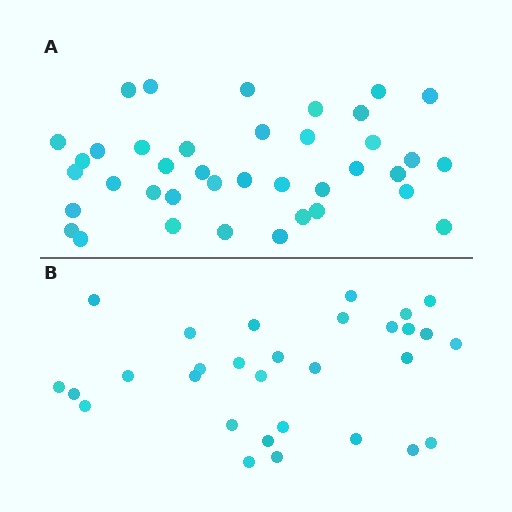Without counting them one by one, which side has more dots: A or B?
Region A (the top region) has more dots.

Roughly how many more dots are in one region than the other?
Region A has roughly 8 or so more dots than region B.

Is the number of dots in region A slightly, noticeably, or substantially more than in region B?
Region A has noticeably more, but not dramatically so. The ratio is roughly 1.3 to 1.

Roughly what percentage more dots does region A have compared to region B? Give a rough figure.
About 30% more.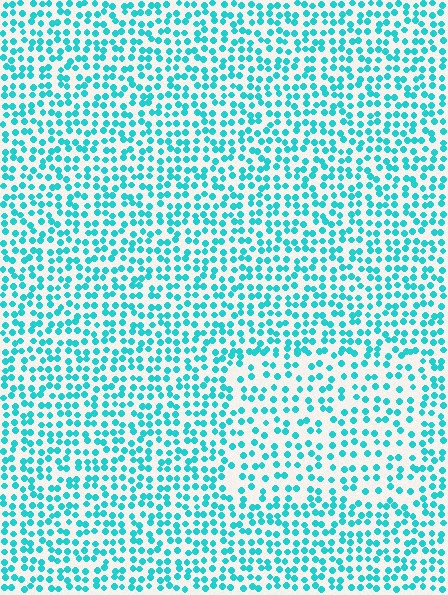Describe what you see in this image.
The image contains small cyan elements arranged at two different densities. A rectangle-shaped region is visible where the elements are less densely packed than the surrounding area.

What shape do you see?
I see a rectangle.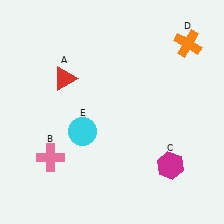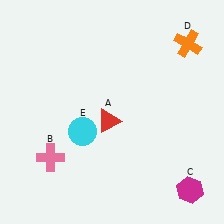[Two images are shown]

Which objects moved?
The objects that moved are: the red triangle (A), the magenta hexagon (C).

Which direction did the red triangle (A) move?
The red triangle (A) moved right.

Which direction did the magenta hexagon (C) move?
The magenta hexagon (C) moved down.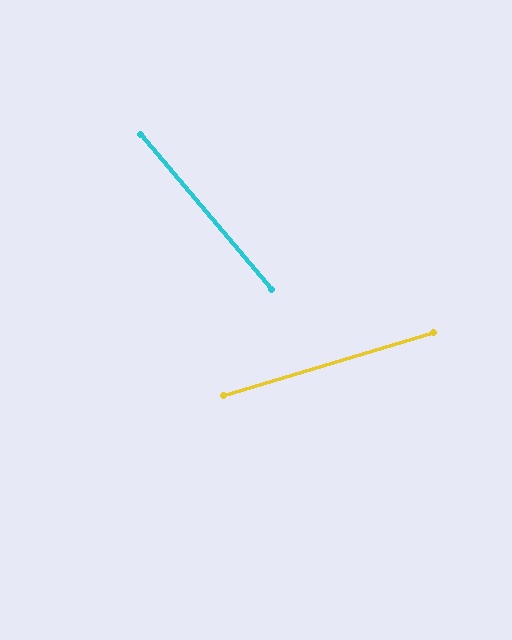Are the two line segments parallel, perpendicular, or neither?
Neither parallel nor perpendicular — they differ by about 67°.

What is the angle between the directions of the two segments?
Approximately 67 degrees.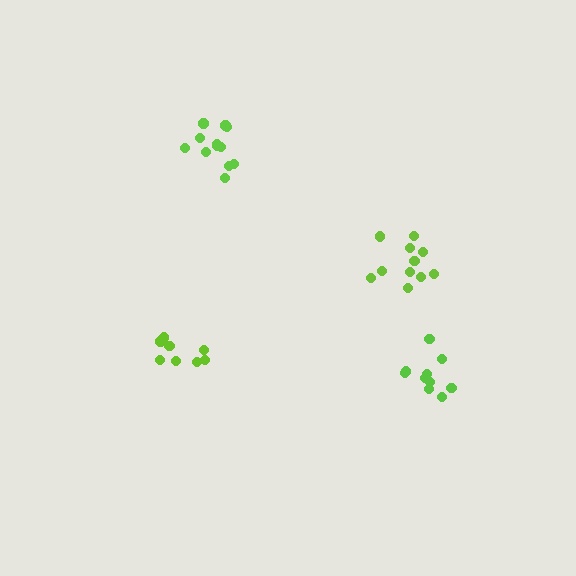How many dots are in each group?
Group 1: 8 dots, Group 2: 10 dots, Group 3: 12 dots, Group 4: 11 dots (41 total).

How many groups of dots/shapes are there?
There are 4 groups.